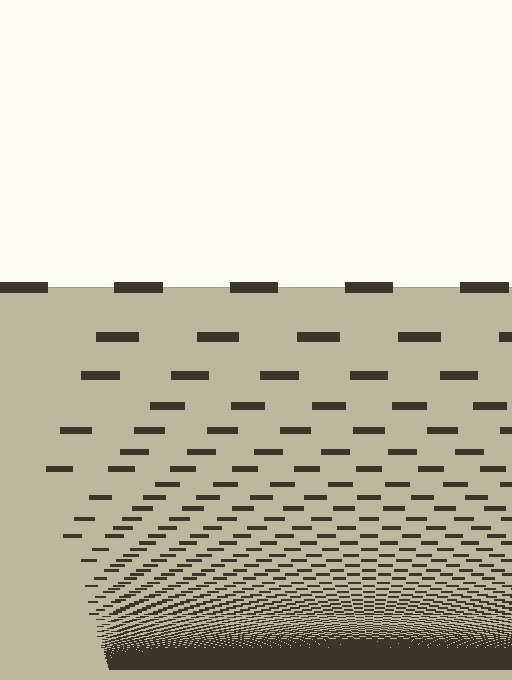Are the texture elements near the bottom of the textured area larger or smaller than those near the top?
Smaller. The gradient is inverted — elements near the bottom are smaller and denser.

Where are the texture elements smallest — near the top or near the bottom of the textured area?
Near the bottom.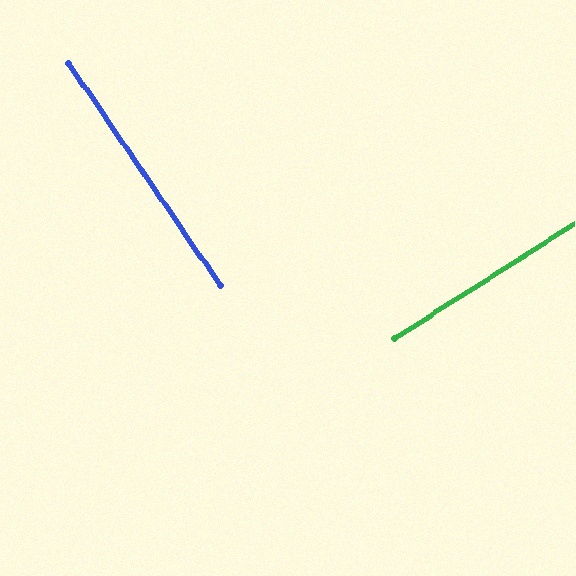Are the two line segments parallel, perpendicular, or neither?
Perpendicular — they meet at approximately 88°.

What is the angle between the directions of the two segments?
Approximately 88 degrees.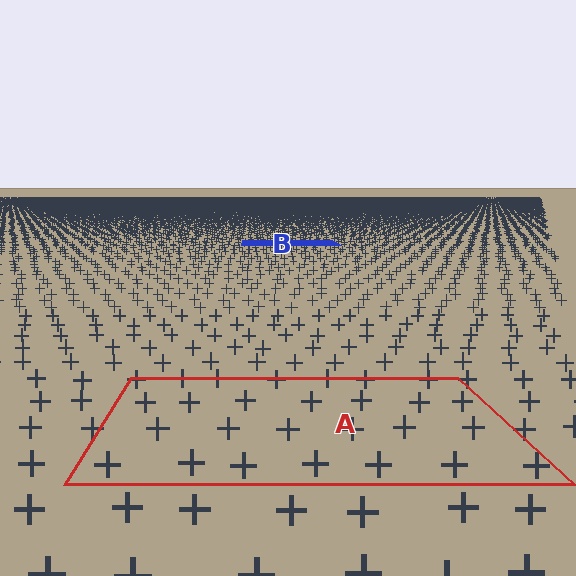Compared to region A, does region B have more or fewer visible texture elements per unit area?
Region B has more texture elements per unit area — they are packed more densely because it is farther away.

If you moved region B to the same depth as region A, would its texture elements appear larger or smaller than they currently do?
They would appear larger. At a closer depth, the same texture elements are projected at a bigger on-screen size.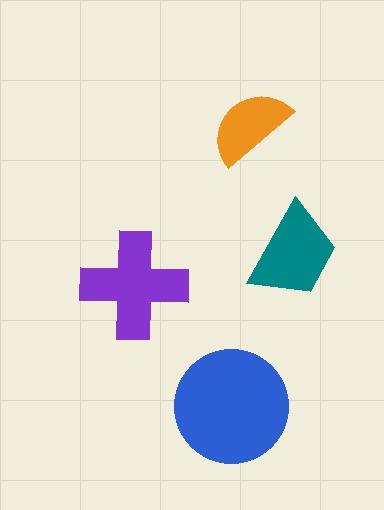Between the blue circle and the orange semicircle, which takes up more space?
The blue circle.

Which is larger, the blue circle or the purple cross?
The blue circle.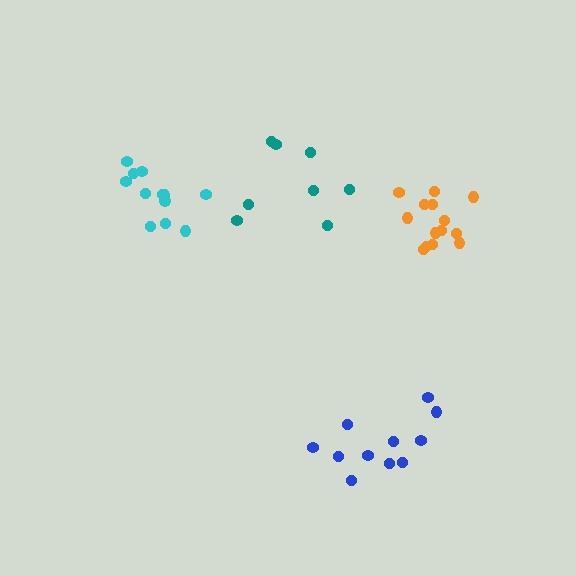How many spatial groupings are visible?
There are 4 spatial groupings.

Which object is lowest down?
The blue cluster is bottommost.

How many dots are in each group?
Group 1: 14 dots, Group 2: 8 dots, Group 3: 11 dots, Group 4: 12 dots (45 total).